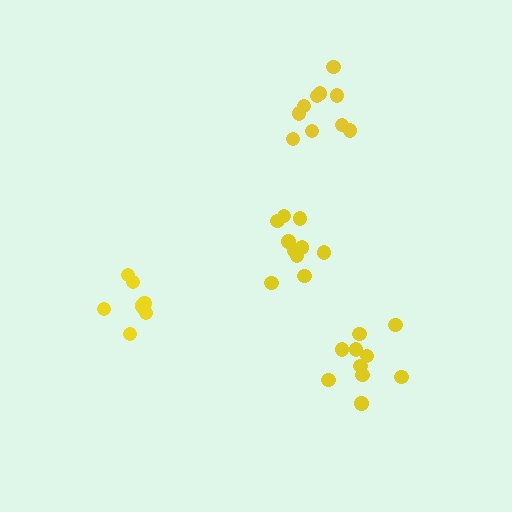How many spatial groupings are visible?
There are 4 spatial groupings.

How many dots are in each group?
Group 1: 8 dots, Group 2: 10 dots, Group 3: 10 dots, Group 4: 10 dots (38 total).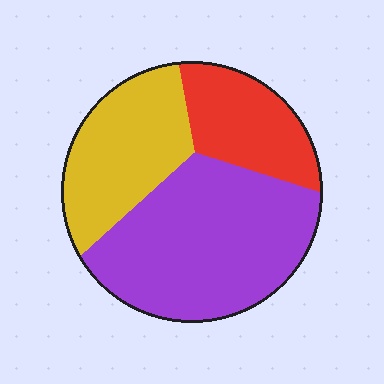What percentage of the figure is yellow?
Yellow covers 29% of the figure.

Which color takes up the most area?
Purple, at roughly 50%.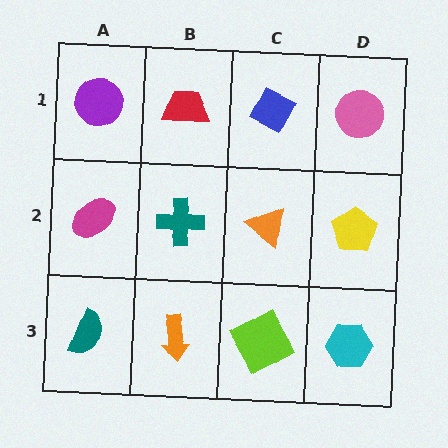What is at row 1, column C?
A blue diamond.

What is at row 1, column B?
A red trapezoid.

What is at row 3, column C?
A lime square.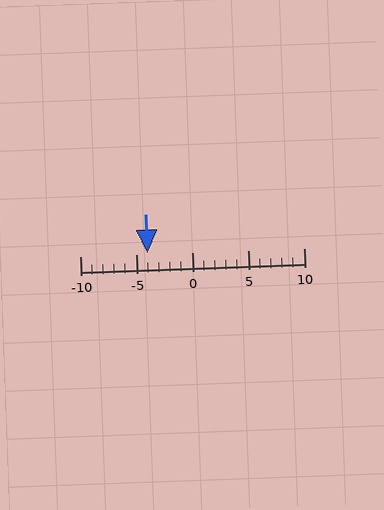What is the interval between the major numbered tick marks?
The major tick marks are spaced 5 units apart.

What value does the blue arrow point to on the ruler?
The blue arrow points to approximately -4.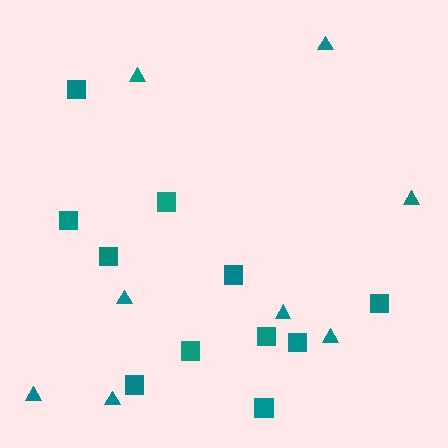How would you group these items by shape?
There are 2 groups: one group of squares (11) and one group of triangles (8).